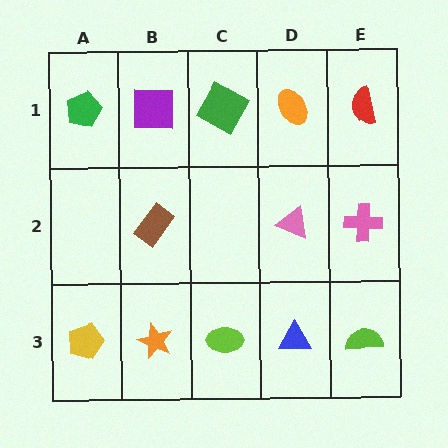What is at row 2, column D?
A pink triangle.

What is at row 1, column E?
A red semicircle.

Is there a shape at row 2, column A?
No, that cell is empty.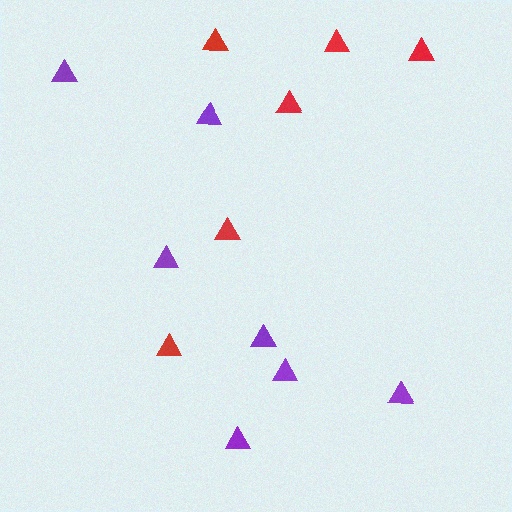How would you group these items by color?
There are 2 groups: one group of purple triangles (7) and one group of red triangles (6).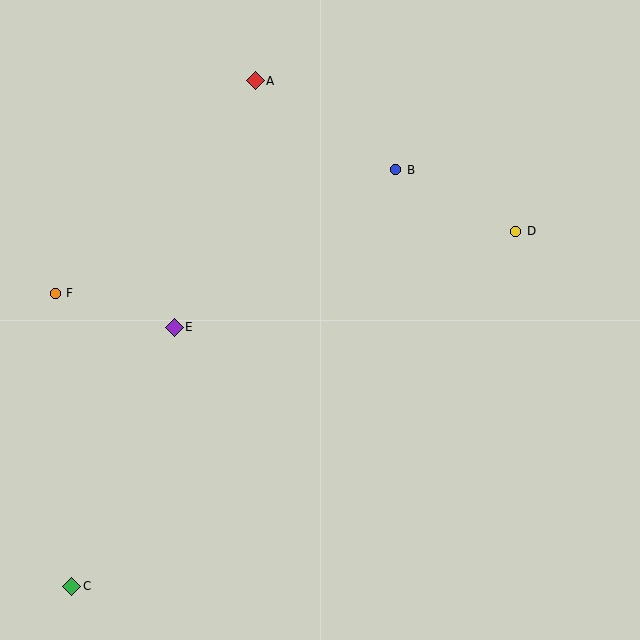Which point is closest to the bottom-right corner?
Point D is closest to the bottom-right corner.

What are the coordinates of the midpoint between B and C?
The midpoint between B and C is at (234, 378).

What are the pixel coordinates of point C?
Point C is at (72, 586).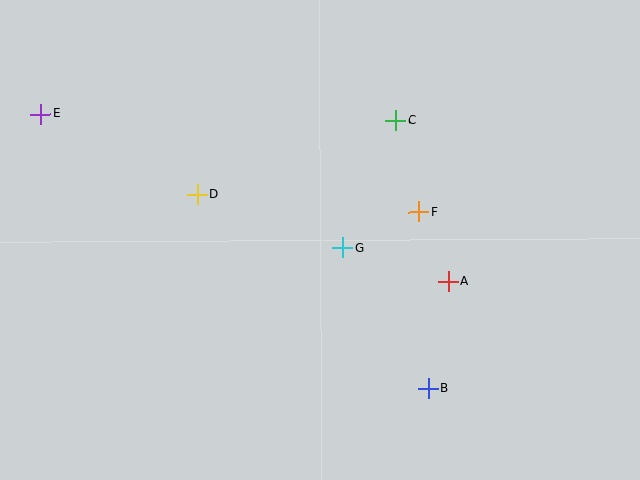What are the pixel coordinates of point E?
Point E is at (41, 114).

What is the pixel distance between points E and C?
The distance between E and C is 355 pixels.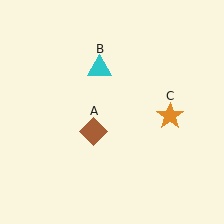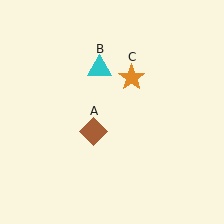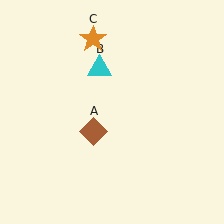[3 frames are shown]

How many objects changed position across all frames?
1 object changed position: orange star (object C).